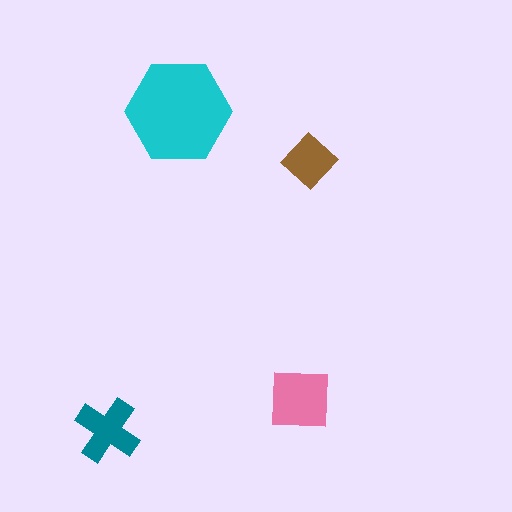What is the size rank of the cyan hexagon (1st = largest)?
1st.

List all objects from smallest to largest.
The brown diamond, the teal cross, the pink square, the cyan hexagon.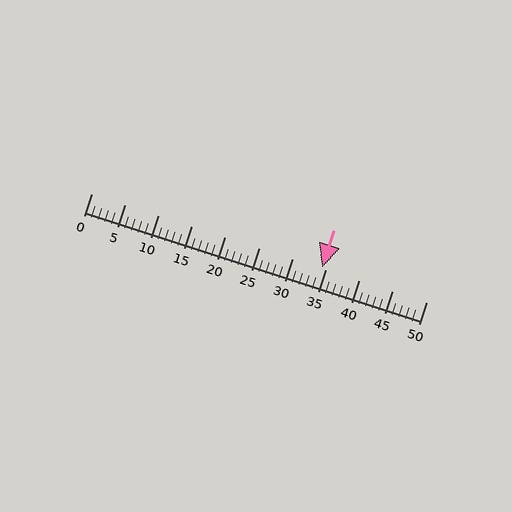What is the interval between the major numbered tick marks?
The major tick marks are spaced 5 units apart.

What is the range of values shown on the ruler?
The ruler shows values from 0 to 50.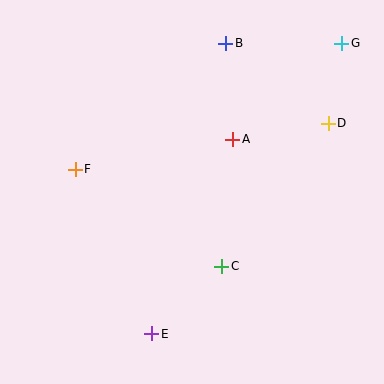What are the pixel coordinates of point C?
Point C is at (222, 266).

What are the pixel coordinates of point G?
Point G is at (342, 43).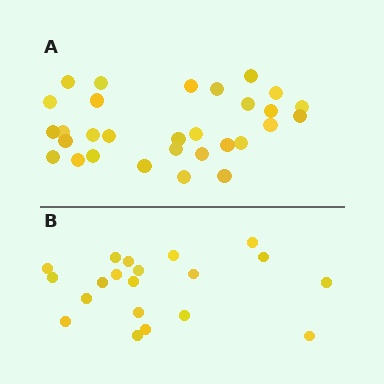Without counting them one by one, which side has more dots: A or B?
Region A (the top region) has more dots.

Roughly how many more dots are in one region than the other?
Region A has roughly 10 or so more dots than region B.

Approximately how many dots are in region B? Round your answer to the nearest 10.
About 20 dots.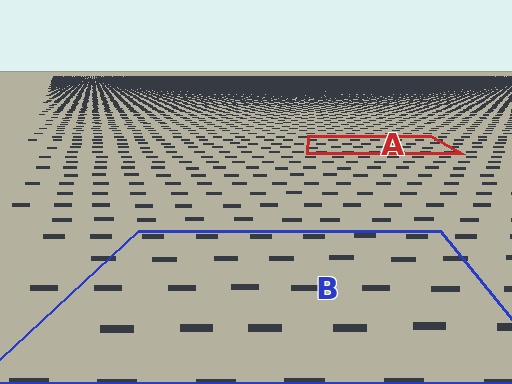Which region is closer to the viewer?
Region B is closer. The texture elements there are larger and more spread out.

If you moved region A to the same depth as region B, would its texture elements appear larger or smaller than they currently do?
They would appear larger. At a closer depth, the same texture elements are projected at a bigger on-screen size.